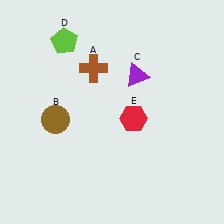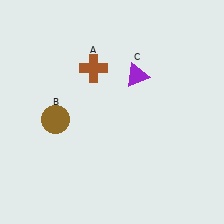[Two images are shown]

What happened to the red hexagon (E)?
The red hexagon (E) was removed in Image 2. It was in the bottom-right area of Image 1.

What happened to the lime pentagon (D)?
The lime pentagon (D) was removed in Image 2. It was in the top-left area of Image 1.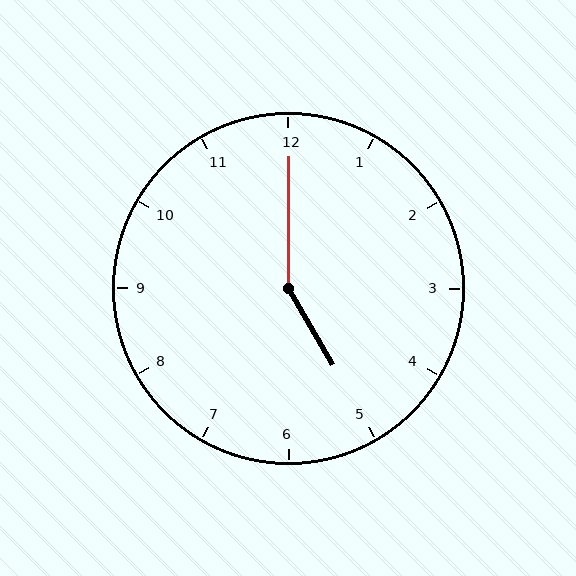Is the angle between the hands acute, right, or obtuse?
It is obtuse.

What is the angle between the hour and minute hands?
Approximately 150 degrees.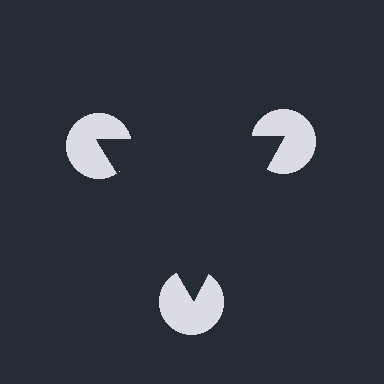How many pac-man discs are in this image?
There are 3 — one at each vertex of the illusory triangle.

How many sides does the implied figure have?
3 sides.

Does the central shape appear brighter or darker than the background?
It typically appears slightly darker than the background, even though no actual brightness change is drawn.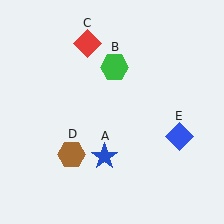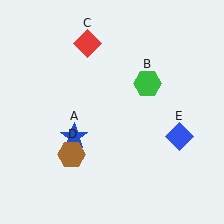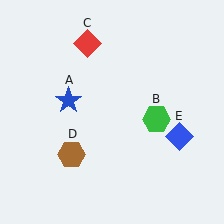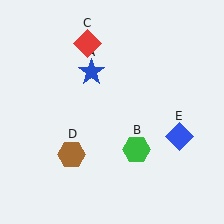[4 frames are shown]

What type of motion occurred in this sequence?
The blue star (object A), green hexagon (object B) rotated clockwise around the center of the scene.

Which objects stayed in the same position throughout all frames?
Red diamond (object C) and brown hexagon (object D) and blue diamond (object E) remained stationary.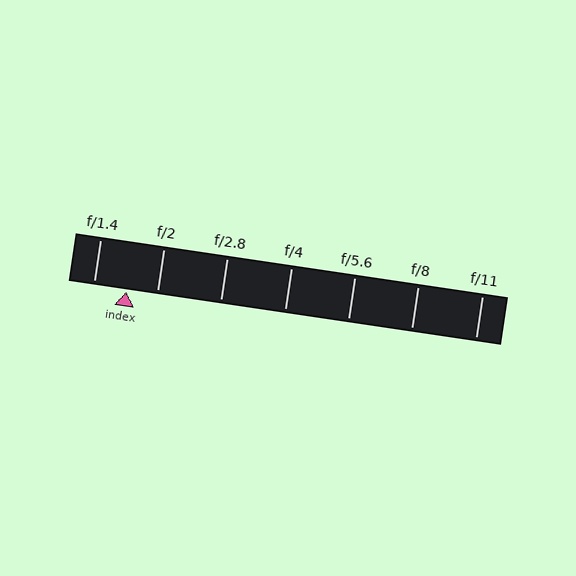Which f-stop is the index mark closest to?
The index mark is closest to f/2.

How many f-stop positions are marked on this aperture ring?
There are 7 f-stop positions marked.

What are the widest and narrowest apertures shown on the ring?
The widest aperture shown is f/1.4 and the narrowest is f/11.